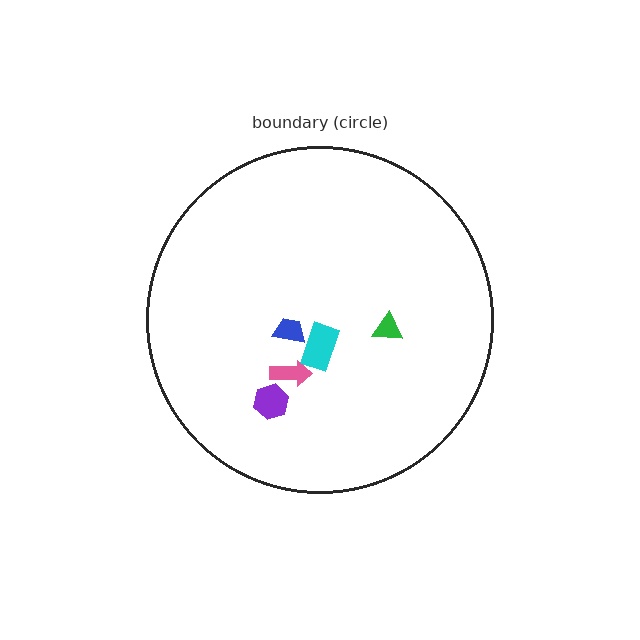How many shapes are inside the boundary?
5 inside, 0 outside.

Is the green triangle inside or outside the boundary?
Inside.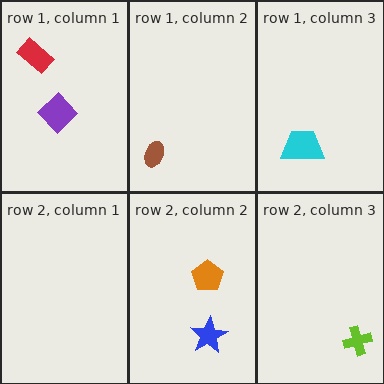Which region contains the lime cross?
The row 2, column 3 region.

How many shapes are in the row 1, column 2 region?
1.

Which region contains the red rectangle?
The row 1, column 1 region.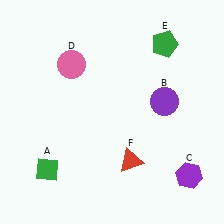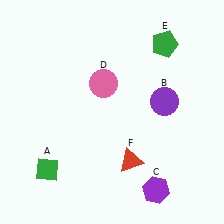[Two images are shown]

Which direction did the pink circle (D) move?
The pink circle (D) moved right.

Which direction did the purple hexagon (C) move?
The purple hexagon (C) moved left.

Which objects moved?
The objects that moved are: the purple hexagon (C), the pink circle (D).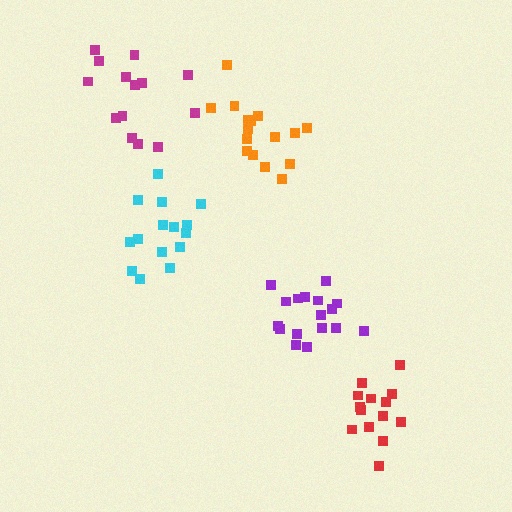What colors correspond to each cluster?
The clusters are colored: purple, orange, cyan, red, magenta.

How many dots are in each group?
Group 1: 17 dots, Group 2: 16 dots, Group 3: 15 dots, Group 4: 14 dots, Group 5: 14 dots (76 total).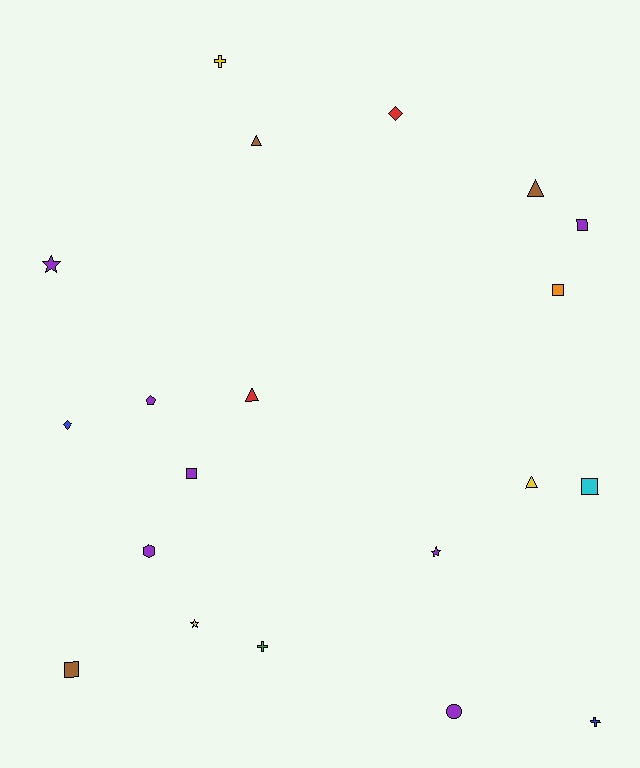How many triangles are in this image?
There are 4 triangles.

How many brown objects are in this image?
There are 3 brown objects.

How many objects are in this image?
There are 20 objects.